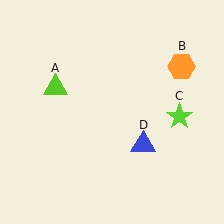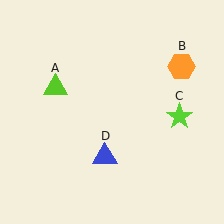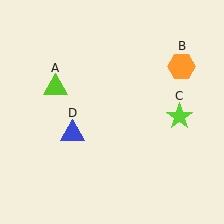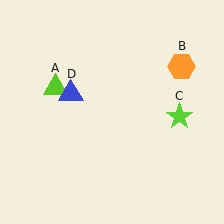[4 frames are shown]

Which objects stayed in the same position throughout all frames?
Lime triangle (object A) and orange hexagon (object B) and lime star (object C) remained stationary.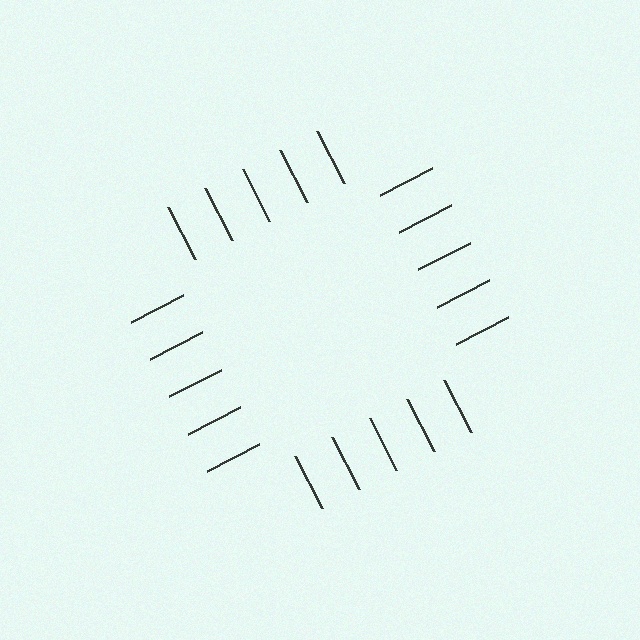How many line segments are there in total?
20 — 5 along each of the 4 edges.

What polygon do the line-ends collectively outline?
An illusory square — the line segments terminate on its edges but no continuous stroke is drawn.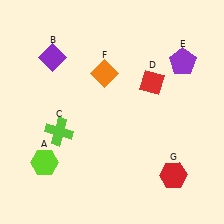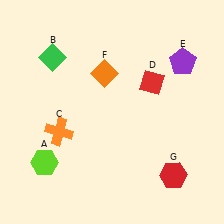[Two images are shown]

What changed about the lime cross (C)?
In Image 1, C is lime. In Image 2, it changed to orange.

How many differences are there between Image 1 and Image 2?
There are 2 differences between the two images.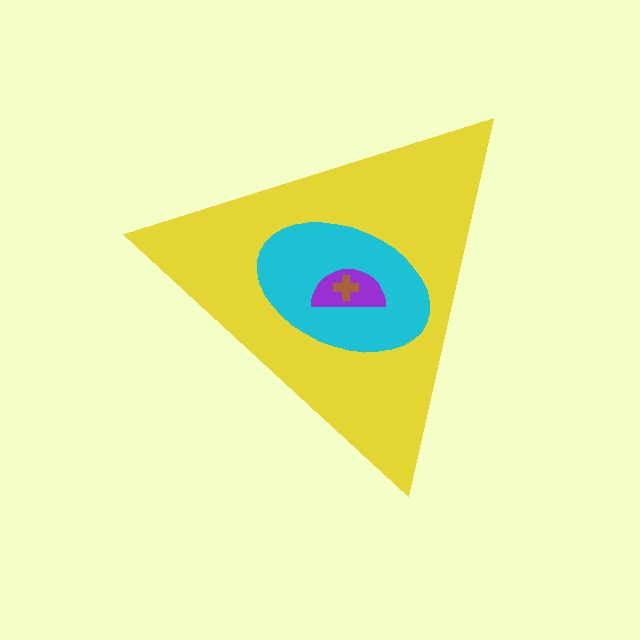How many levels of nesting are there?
4.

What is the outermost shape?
The yellow triangle.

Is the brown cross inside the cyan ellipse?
Yes.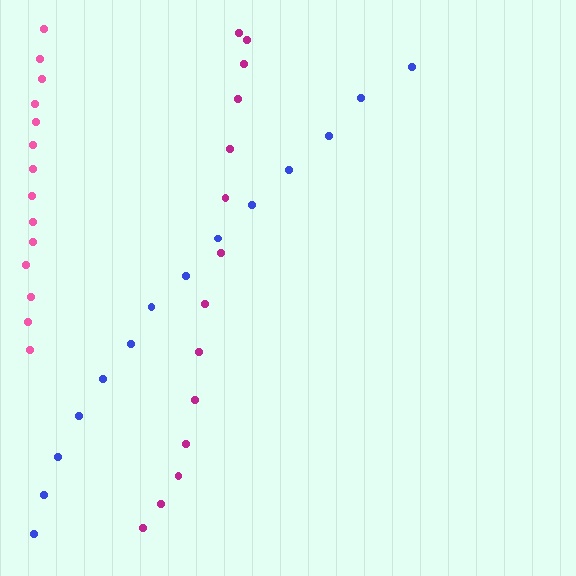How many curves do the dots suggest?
There are 3 distinct paths.